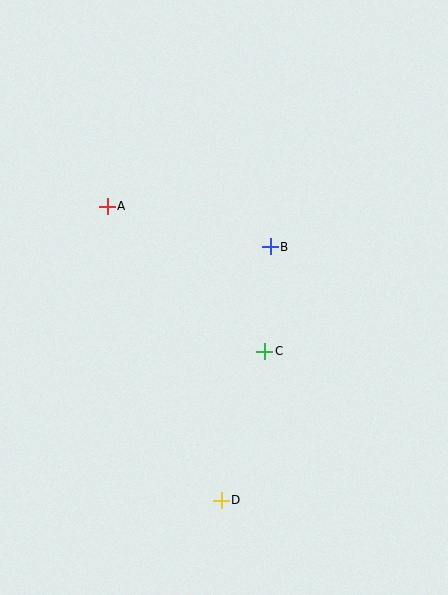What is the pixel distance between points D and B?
The distance between D and B is 258 pixels.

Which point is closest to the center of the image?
Point C at (265, 351) is closest to the center.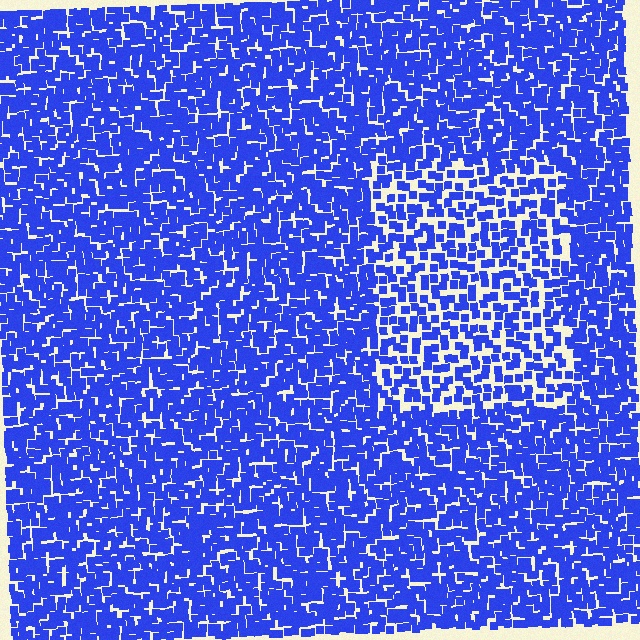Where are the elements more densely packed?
The elements are more densely packed outside the rectangle boundary.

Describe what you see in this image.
The image contains small blue elements arranged at two different densities. A rectangle-shaped region is visible where the elements are less densely packed than the surrounding area.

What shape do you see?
I see a rectangle.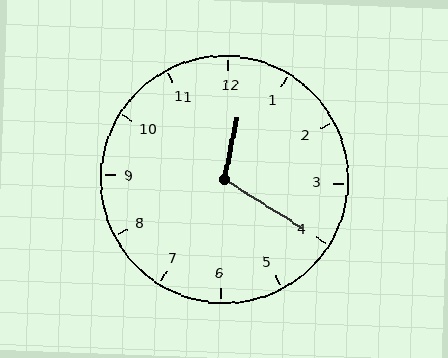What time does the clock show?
12:20.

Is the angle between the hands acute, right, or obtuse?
It is obtuse.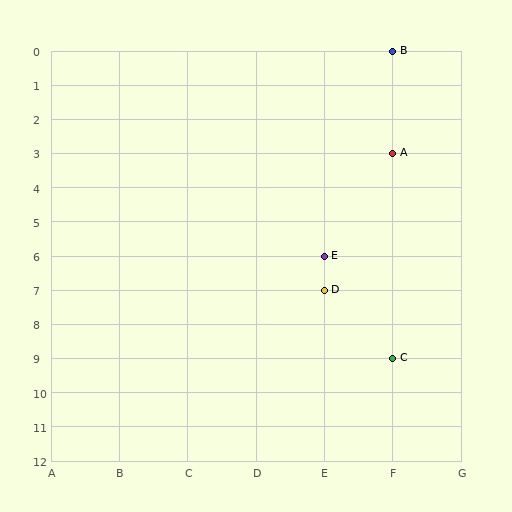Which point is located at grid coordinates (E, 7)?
Point D is at (E, 7).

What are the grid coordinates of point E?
Point E is at grid coordinates (E, 6).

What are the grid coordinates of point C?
Point C is at grid coordinates (F, 9).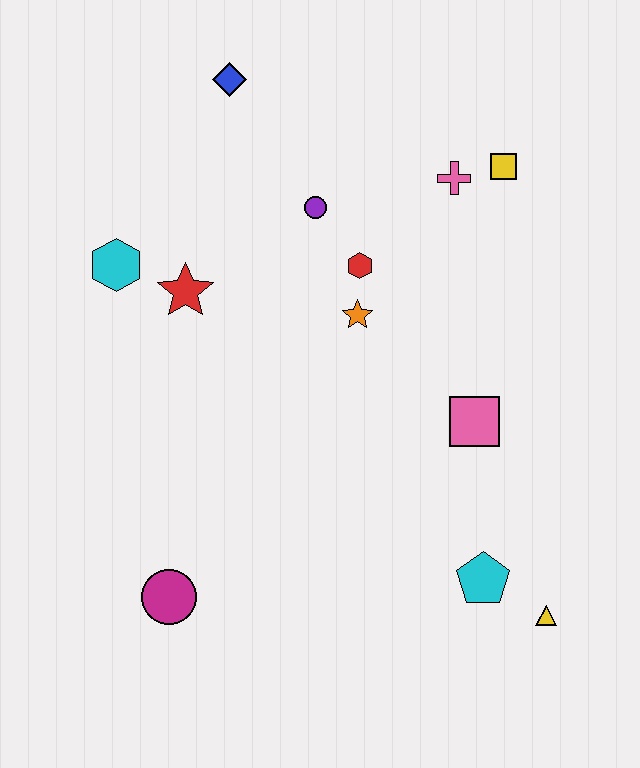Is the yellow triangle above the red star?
No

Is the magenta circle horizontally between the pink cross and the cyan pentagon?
No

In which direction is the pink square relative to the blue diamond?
The pink square is below the blue diamond.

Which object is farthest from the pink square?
The blue diamond is farthest from the pink square.